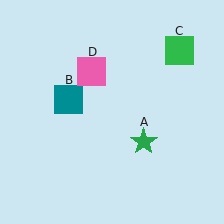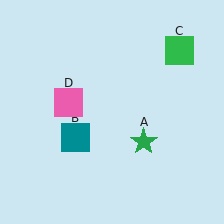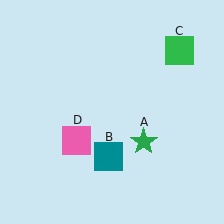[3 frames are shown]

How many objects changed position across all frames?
2 objects changed position: teal square (object B), pink square (object D).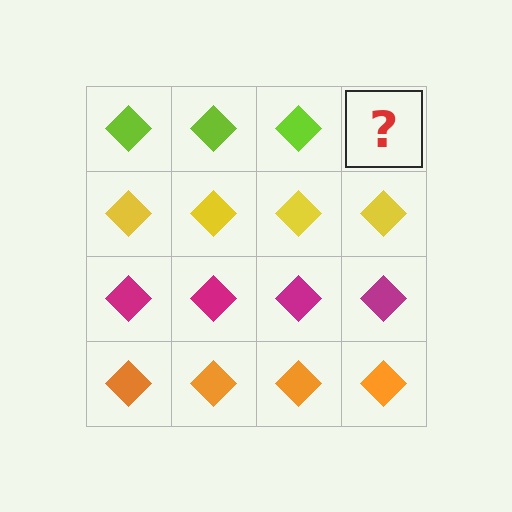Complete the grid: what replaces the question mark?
The question mark should be replaced with a lime diamond.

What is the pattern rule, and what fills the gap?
The rule is that each row has a consistent color. The gap should be filled with a lime diamond.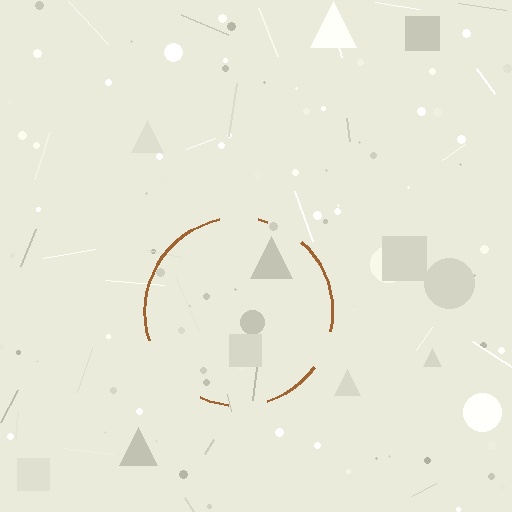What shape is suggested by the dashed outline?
The dashed outline suggests a circle.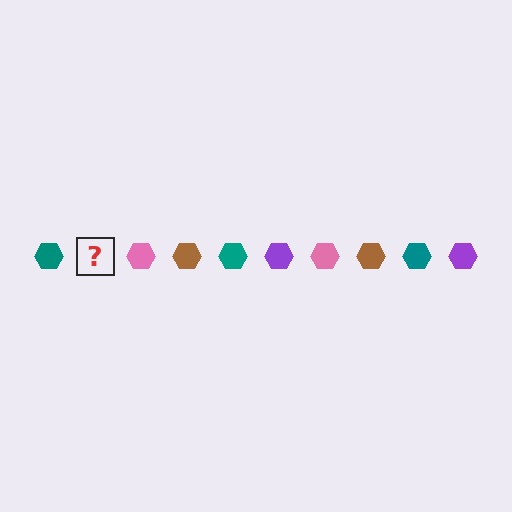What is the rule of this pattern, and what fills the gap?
The rule is that the pattern cycles through teal, purple, pink, brown hexagons. The gap should be filled with a purple hexagon.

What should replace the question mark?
The question mark should be replaced with a purple hexagon.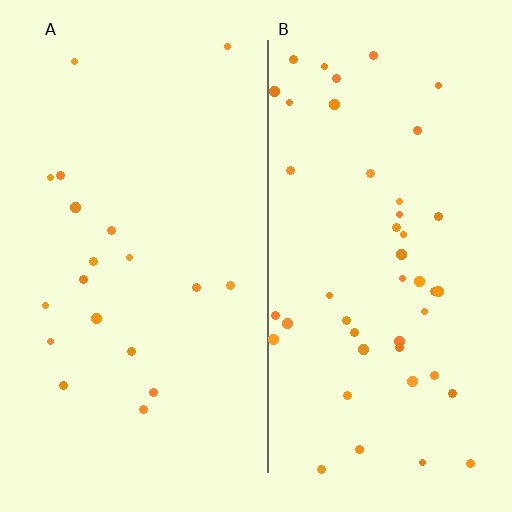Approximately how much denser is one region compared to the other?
Approximately 2.4× — region B over region A.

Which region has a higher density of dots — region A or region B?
B (the right).